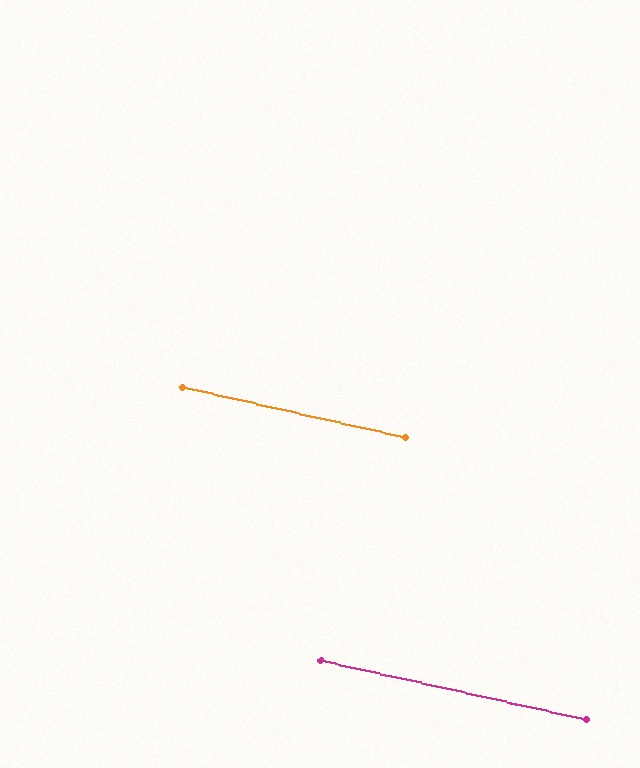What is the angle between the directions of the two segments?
Approximately 0 degrees.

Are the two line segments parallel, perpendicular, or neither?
Parallel — their directions differ by only 0.1°.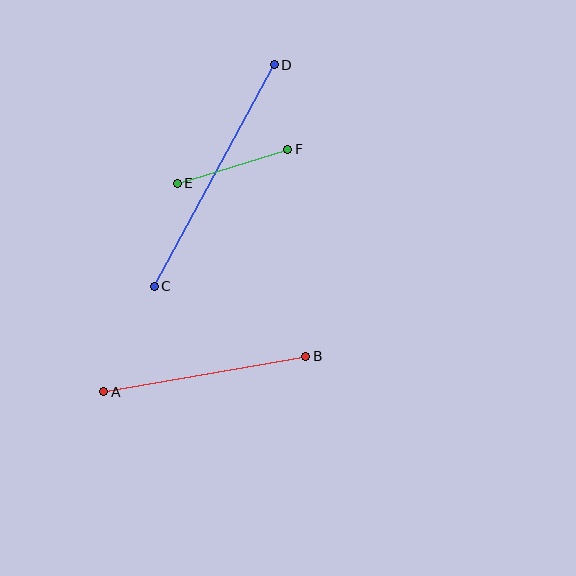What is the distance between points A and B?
The distance is approximately 205 pixels.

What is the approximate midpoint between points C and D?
The midpoint is at approximately (214, 176) pixels.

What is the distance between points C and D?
The distance is approximately 252 pixels.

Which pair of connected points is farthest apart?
Points C and D are farthest apart.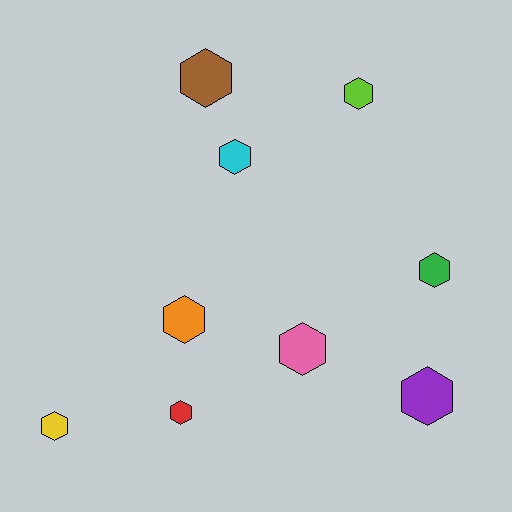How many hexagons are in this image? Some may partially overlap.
There are 9 hexagons.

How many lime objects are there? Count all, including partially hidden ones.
There is 1 lime object.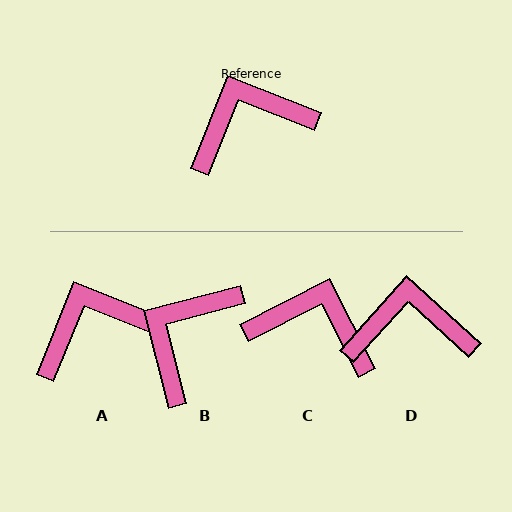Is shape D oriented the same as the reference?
No, it is off by about 20 degrees.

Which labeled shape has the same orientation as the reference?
A.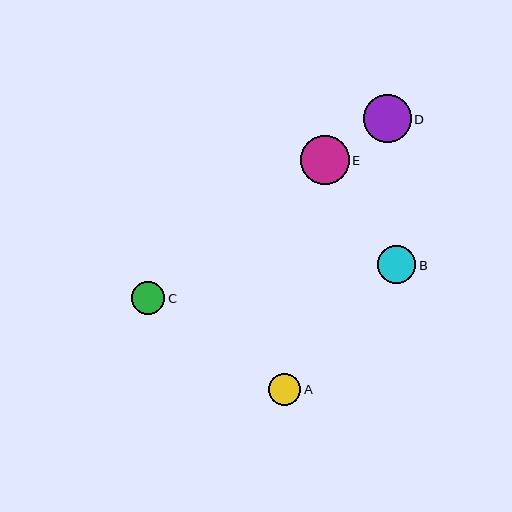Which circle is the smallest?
Circle A is the smallest with a size of approximately 32 pixels.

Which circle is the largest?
Circle E is the largest with a size of approximately 49 pixels.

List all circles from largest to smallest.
From largest to smallest: E, D, B, C, A.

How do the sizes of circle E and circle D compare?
Circle E and circle D are approximately the same size.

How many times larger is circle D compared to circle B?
Circle D is approximately 1.3 times the size of circle B.